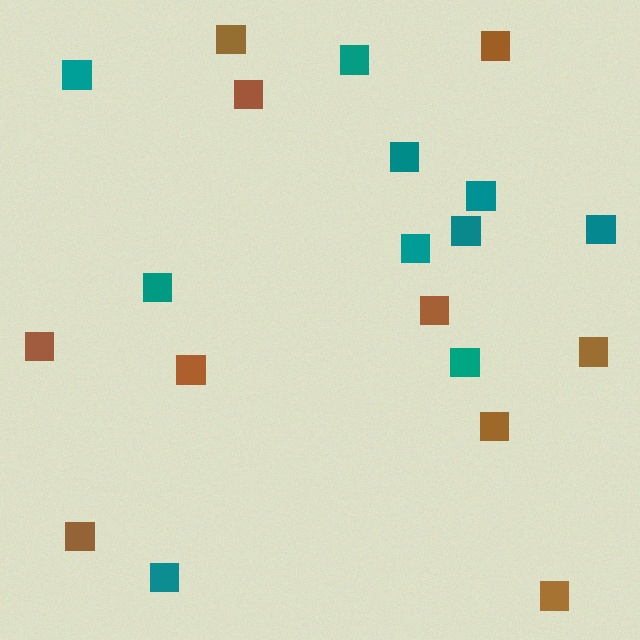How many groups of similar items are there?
There are 2 groups: one group of brown squares (10) and one group of teal squares (10).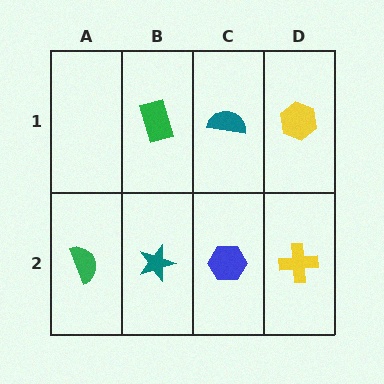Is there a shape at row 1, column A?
No, that cell is empty.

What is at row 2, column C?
A blue hexagon.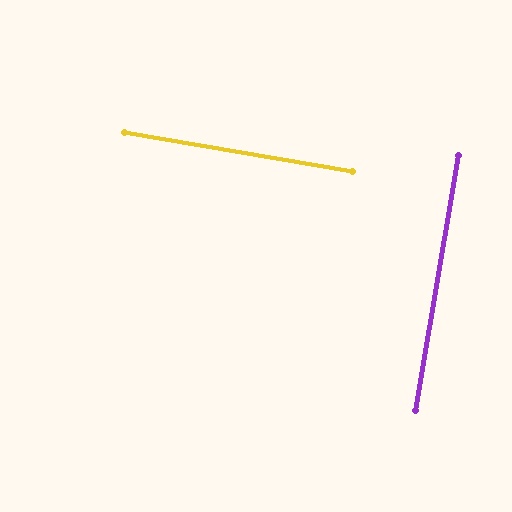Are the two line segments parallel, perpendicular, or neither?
Perpendicular — they meet at approximately 90°.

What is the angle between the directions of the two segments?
Approximately 90 degrees.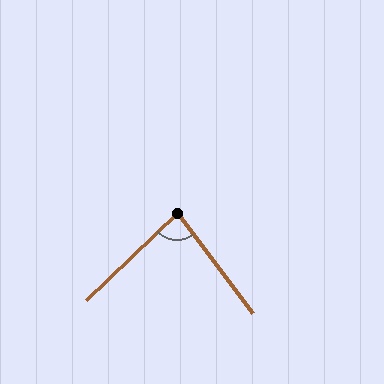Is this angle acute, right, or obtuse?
It is acute.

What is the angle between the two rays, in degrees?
Approximately 83 degrees.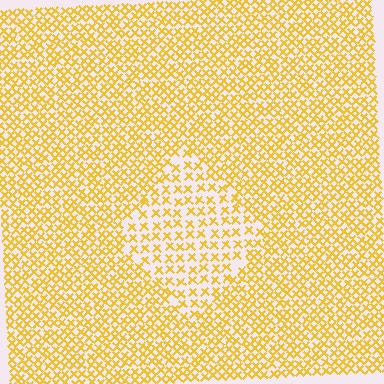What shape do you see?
I see a diamond.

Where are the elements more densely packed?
The elements are more densely packed outside the diamond boundary.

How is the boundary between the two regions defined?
The boundary is defined by a change in element density (approximately 1.7x ratio). All elements are the same color, size, and shape.